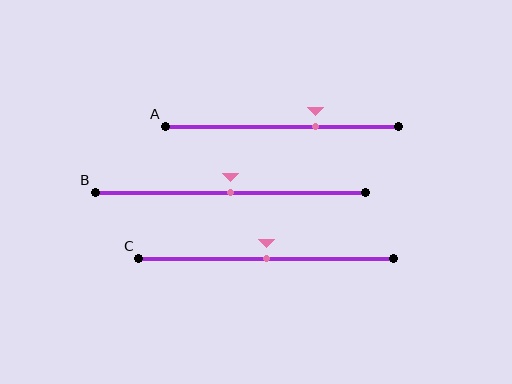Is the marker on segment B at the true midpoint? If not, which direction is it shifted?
Yes, the marker on segment B is at the true midpoint.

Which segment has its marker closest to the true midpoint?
Segment B has its marker closest to the true midpoint.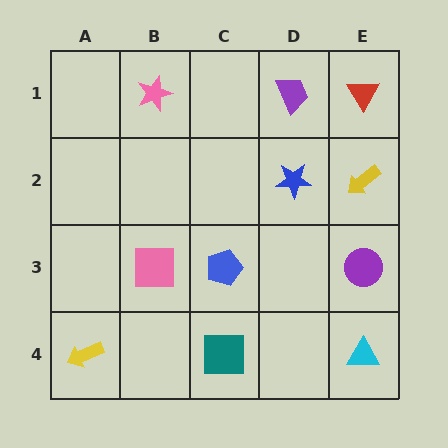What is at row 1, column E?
A red triangle.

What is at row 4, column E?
A cyan triangle.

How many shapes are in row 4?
3 shapes.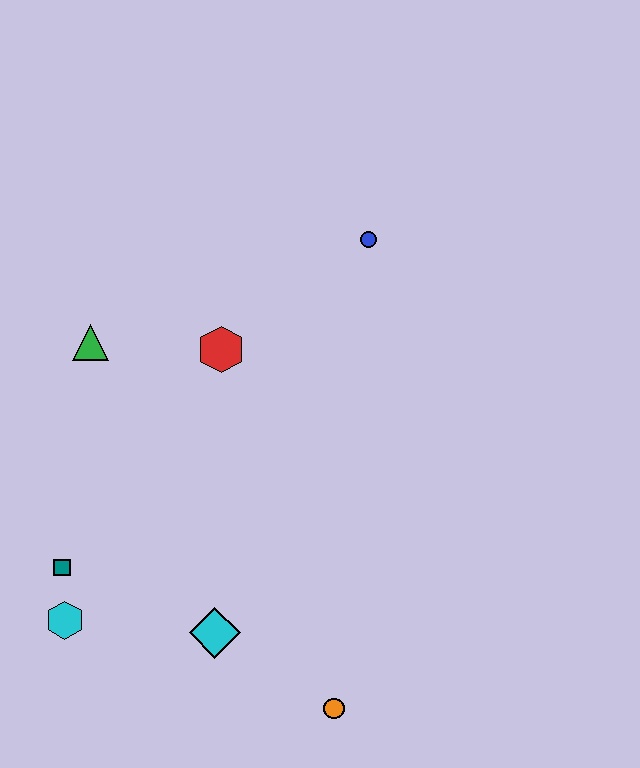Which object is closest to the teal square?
The cyan hexagon is closest to the teal square.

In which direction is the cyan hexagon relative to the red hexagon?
The cyan hexagon is below the red hexagon.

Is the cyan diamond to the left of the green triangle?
No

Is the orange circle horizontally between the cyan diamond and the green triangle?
No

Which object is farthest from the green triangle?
The orange circle is farthest from the green triangle.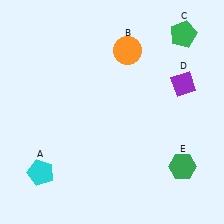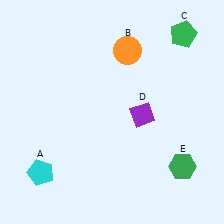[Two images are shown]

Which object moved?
The purple diamond (D) moved left.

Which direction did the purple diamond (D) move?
The purple diamond (D) moved left.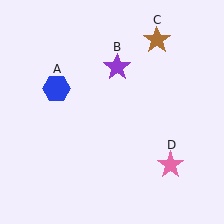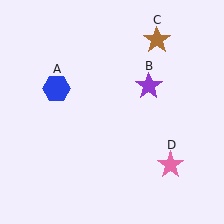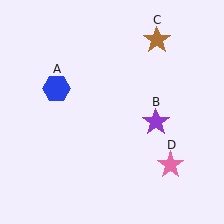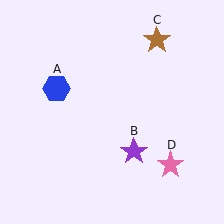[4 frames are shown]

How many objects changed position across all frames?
1 object changed position: purple star (object B).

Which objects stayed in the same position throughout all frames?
Blue hexagon (object A) and brown star (object C) and pink star (object D) remained stationary.